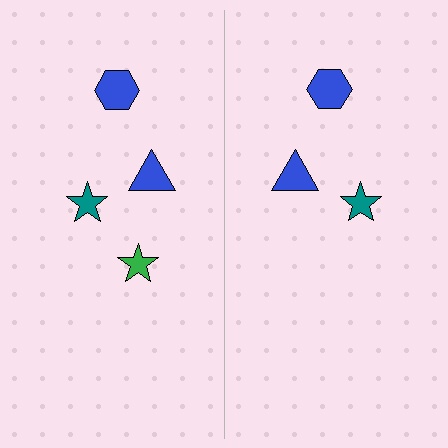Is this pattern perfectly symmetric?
No, the pattern is not perfectly symmetric. A green star is missing from the right side.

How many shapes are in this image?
There are 7 shapes in this image.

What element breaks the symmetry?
A green star is missing from the right side.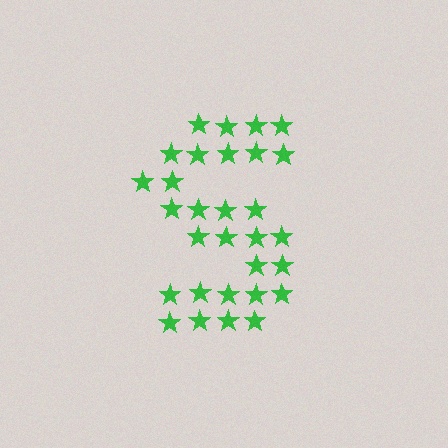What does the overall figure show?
The overall figure shows the letter S.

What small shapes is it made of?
It is made of small stars.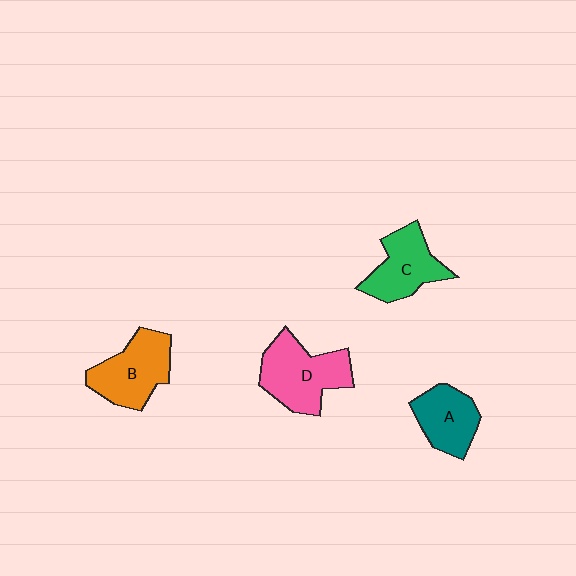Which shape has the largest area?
Shape D (pink).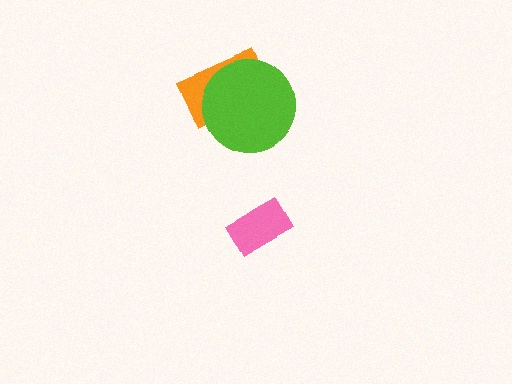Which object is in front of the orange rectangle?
The lime circle is in front of the orange rectangle.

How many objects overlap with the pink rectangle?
0 objects overlap with the pink rectangle.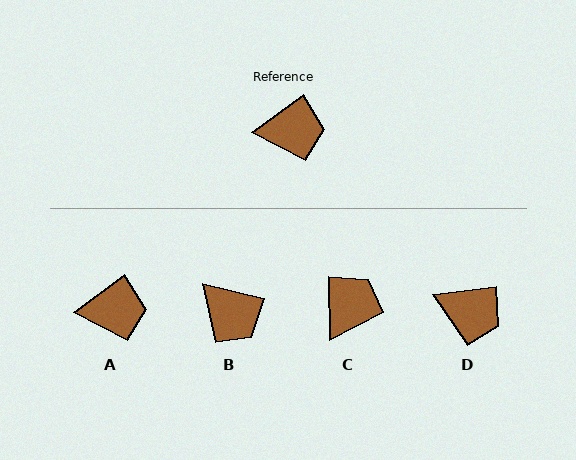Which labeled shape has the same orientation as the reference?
A.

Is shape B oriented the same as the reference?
No, it is off by about 50 degrees.